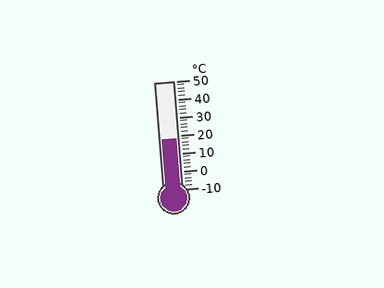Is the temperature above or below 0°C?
The temperature is above 0°C.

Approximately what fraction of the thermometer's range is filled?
The thermometer is filled to approximately 45% of its range.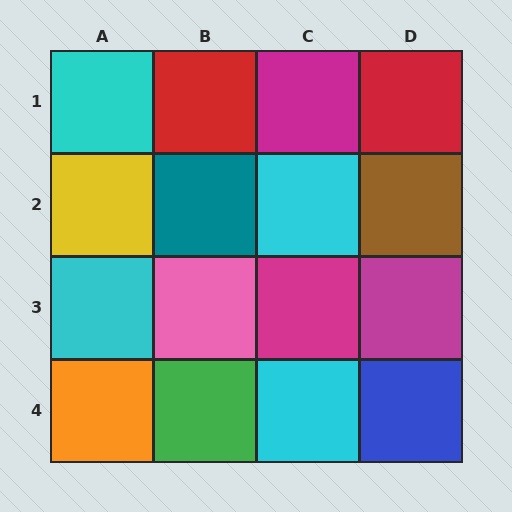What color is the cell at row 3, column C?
Magenta.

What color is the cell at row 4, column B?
Green.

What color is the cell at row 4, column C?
Cyan.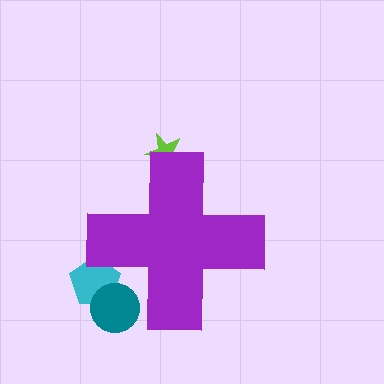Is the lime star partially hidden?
Yes, the lime star is partially hidden behind the purple cross.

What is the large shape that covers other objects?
A purple cross.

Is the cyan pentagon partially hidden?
Yes, the cyan pentagon is partially hidden behind the purple cross.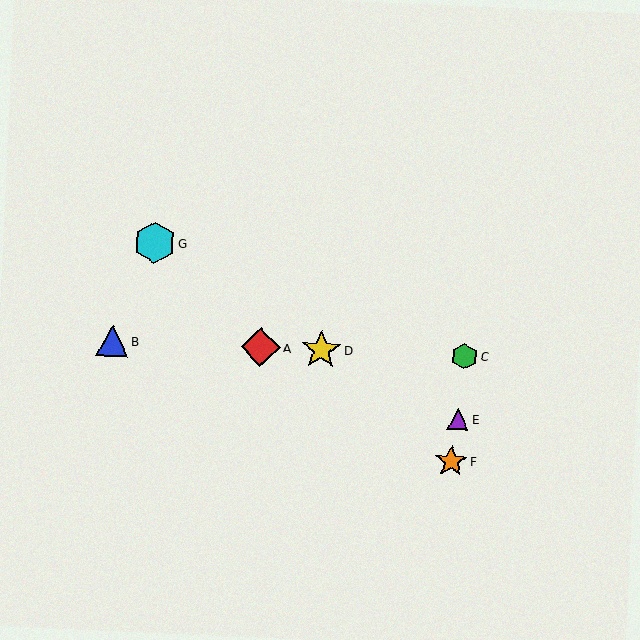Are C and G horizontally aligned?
No, C is at y≈356 and G is at y≈243.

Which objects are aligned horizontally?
Objects A, B, C, D are aligned horizontally.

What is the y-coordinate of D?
Object D is at y≈350.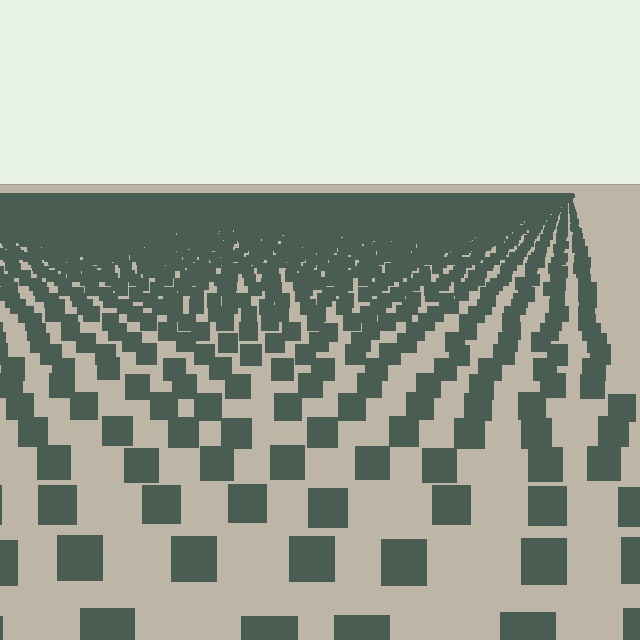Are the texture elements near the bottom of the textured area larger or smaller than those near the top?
Larger. Near the bottom, elements are closer to the viewer and appear at a bigger on-screen size.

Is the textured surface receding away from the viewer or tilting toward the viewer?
The surface is receding away from the viewer. Texture elements get smaller and denser toward the top.